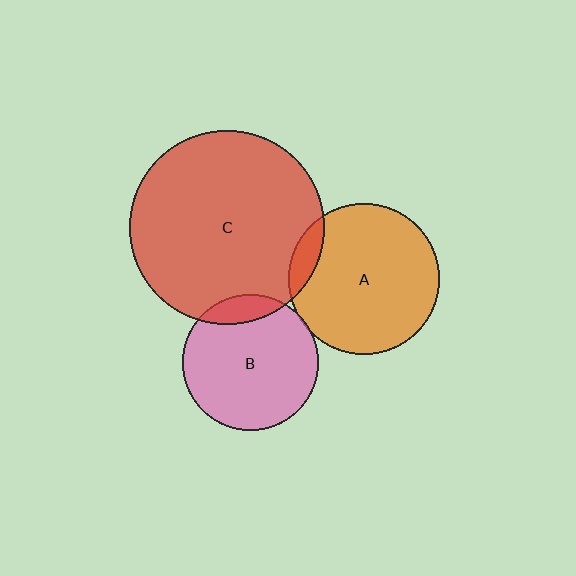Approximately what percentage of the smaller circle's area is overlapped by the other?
Approximately 5%.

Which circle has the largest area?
Circle C (red).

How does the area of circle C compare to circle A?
Approximately 1.7 times.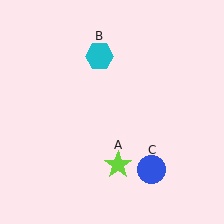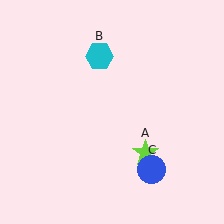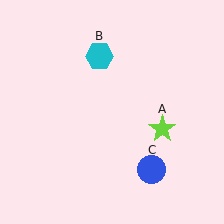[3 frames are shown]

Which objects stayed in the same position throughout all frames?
Cyan hexagon (object B) and blue circle (object C) remained stationary.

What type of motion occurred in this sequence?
The lime star (object A) rotated counterclockwise around the center of the scene.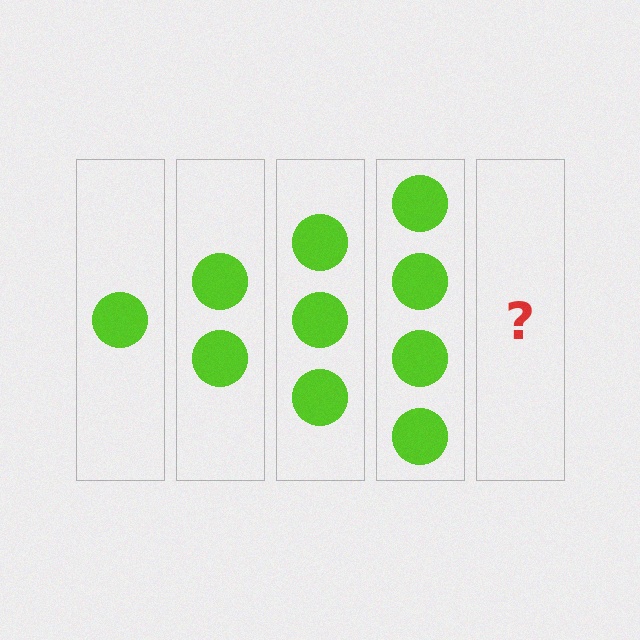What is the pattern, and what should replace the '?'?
The pattern is that each step adds one more circle. The '?' should be 5 circles.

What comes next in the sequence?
The next element should be 5 circles.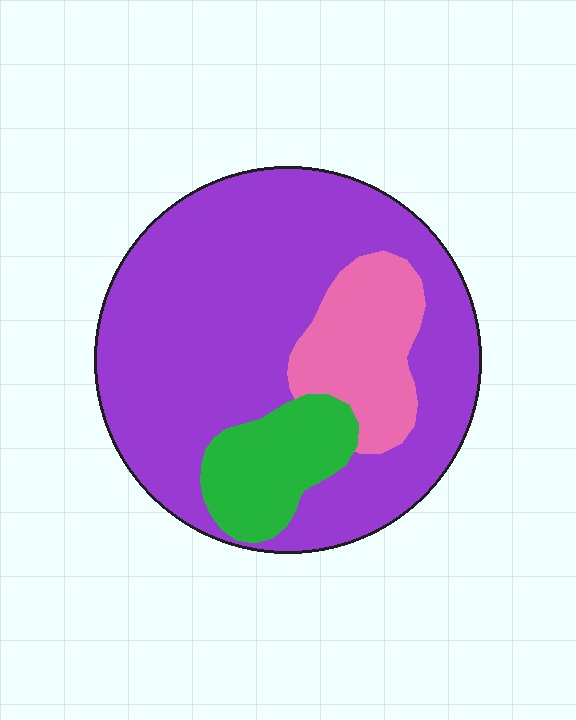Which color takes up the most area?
Purple, at roughly 70%.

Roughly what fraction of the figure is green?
Green takes up less than a sixth of the figure.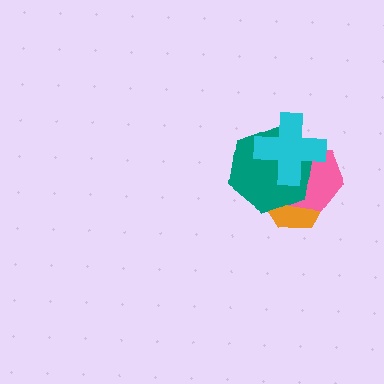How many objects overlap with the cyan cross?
3 objects overlap with the cyan cross.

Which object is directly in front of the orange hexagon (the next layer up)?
The pink hexagon is directly in front of the orange hexagon.